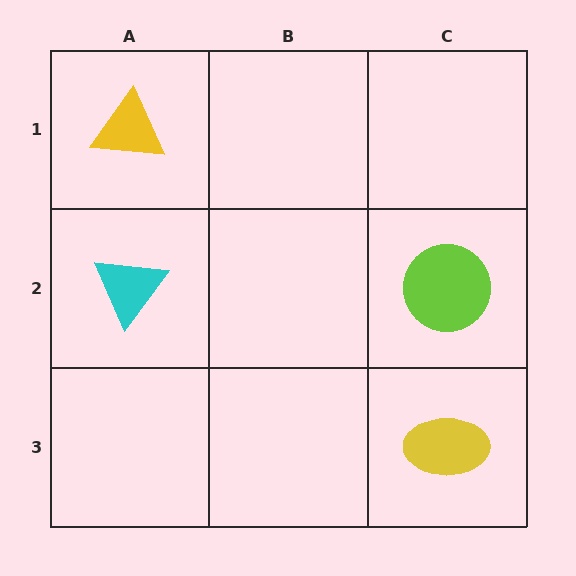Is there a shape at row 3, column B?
No, that cell is empty.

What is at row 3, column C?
A yellow ellipse.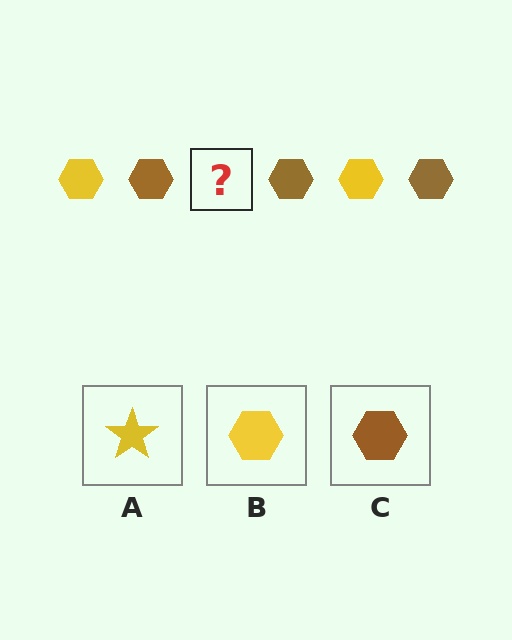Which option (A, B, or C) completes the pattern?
B.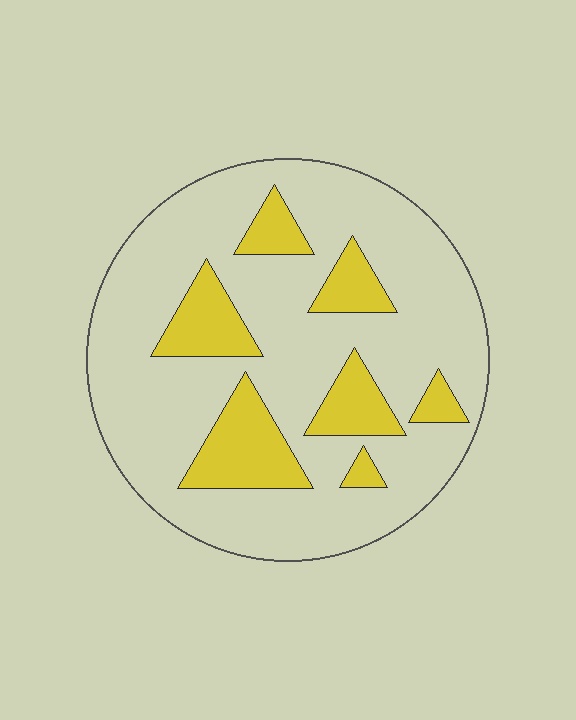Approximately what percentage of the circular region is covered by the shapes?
Approximately 20%.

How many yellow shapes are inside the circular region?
7.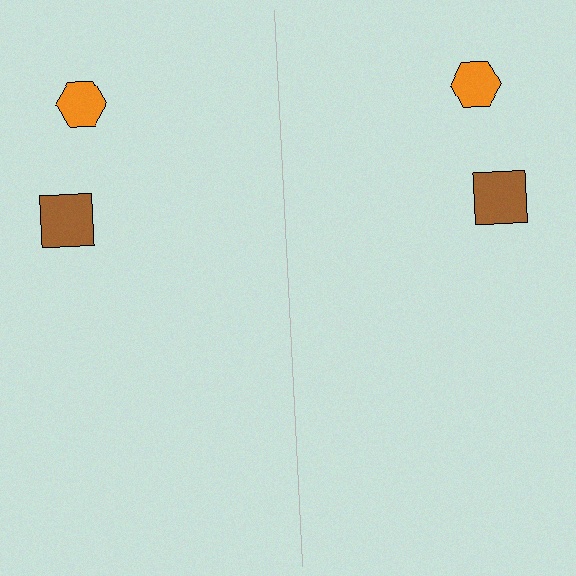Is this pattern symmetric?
Yes, this pattern has bilateral (reflection) symmetry.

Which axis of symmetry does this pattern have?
The pattern has a vertical axis of symmetry running through the center of the image.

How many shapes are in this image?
There are 4 shapes in this image.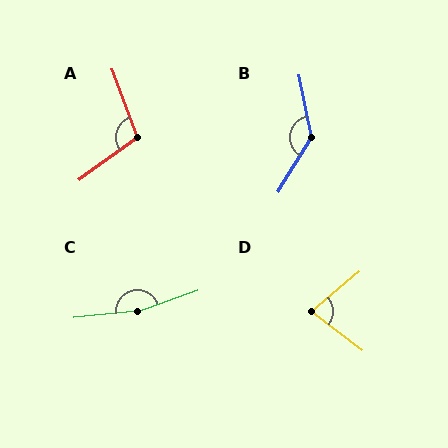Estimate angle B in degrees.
Approximately 137 degrees.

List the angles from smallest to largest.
D (77°), A (105°), B (137°), C (166°).